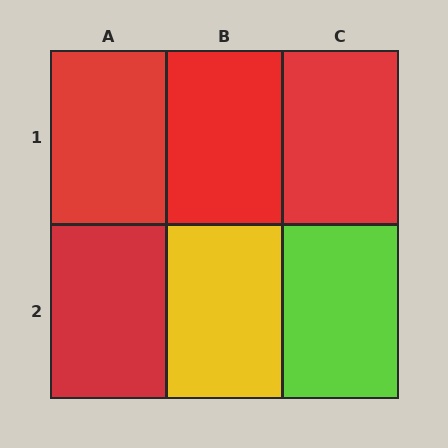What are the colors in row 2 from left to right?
Red, yellow, lime.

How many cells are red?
4 cells are red.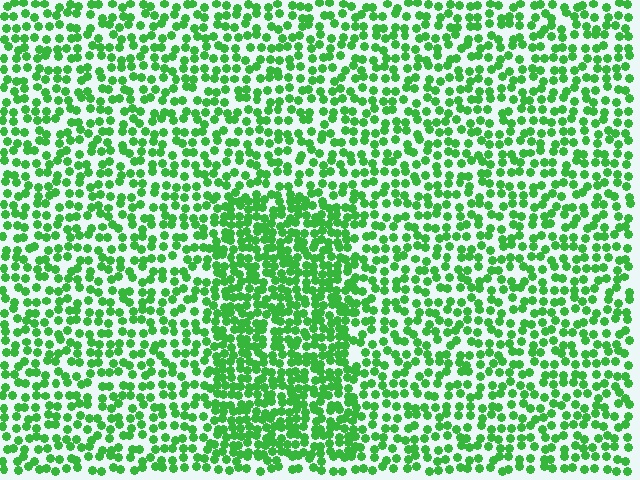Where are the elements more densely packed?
The elements are more densely packed inside the rectangle boundary.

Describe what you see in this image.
The image contains small green elements arranged at two different densities. A rectangle-shaped region is visible where the elements are more densely packed than the surrounding area.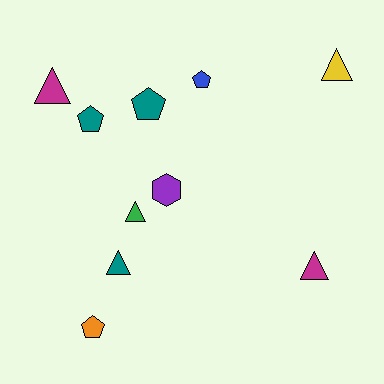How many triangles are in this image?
There are 5 triangles.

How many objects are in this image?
There are 10 objects.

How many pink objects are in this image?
There are no pink objects.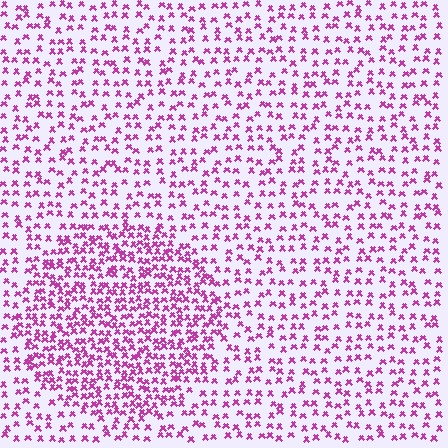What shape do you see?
I see a circle.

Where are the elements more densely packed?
The elements are more densely packed inside the circle boundary.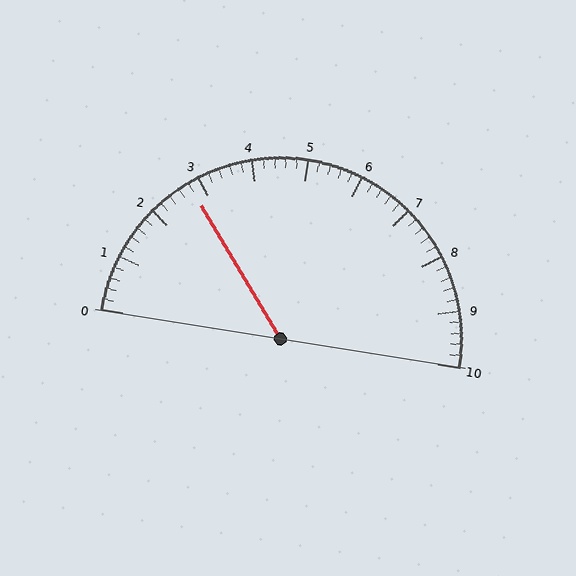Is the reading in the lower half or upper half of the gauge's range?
The reading is in the lower half of the range (0 to 10).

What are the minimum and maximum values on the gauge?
The gauge ranges from 0 to 10.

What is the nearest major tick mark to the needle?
The nearest major tick mark is 3.